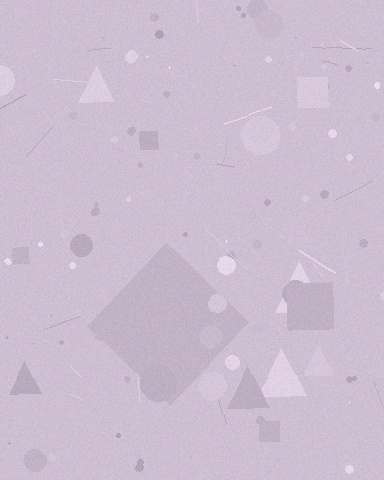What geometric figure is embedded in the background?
A diamond is embedded in the background.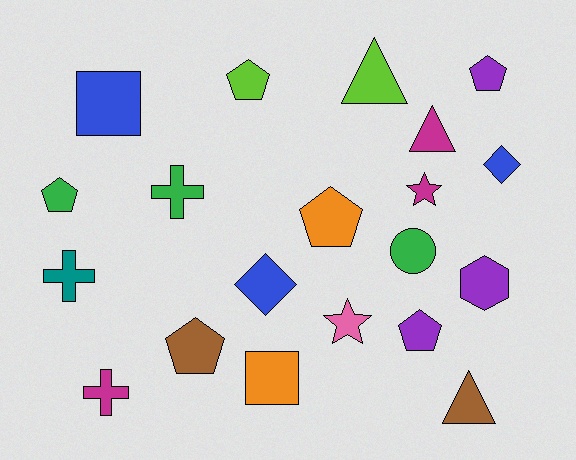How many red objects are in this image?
There are no red objects.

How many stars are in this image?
There are 2 stars.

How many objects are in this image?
There are 20 objects.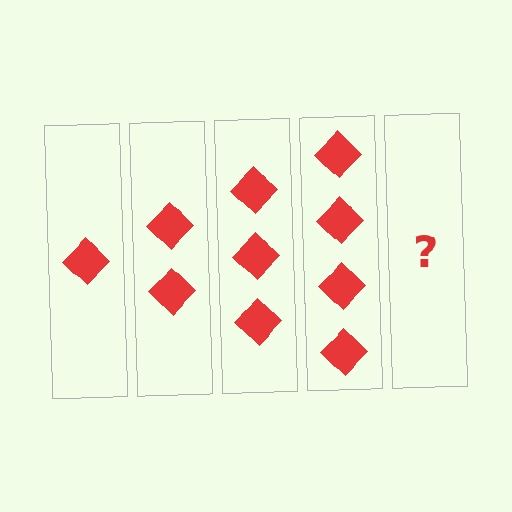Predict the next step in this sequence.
The next step is 5 diamonds.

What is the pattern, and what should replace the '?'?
The pattern is that each step adds one more diamond. The '?' should be 5 diamonds.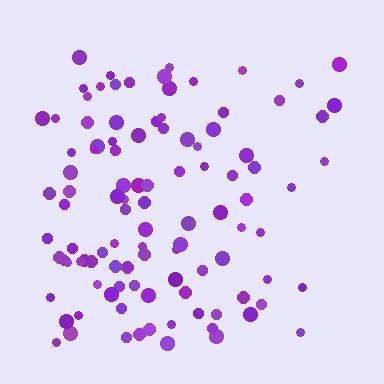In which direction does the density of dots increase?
From right to left, with the left side densest.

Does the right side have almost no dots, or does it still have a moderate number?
Still a moderate number, just noticeably fewer than the left.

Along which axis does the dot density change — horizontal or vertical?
Horizontal.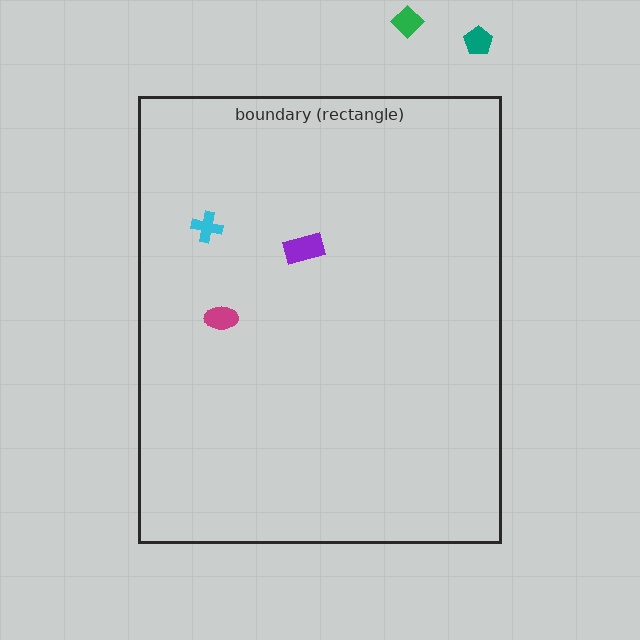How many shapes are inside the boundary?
3 inside, 2 outside.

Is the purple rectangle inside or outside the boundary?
Inside.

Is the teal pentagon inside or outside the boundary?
Outside.